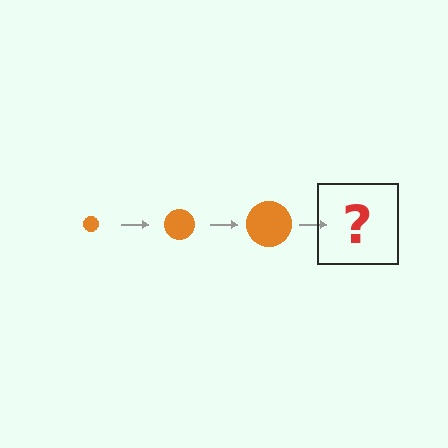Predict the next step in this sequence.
The next step is an orange circle, larger than the previous one.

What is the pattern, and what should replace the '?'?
The pattern is that the circle gets progressively larger each step. The '?' should be an orange circle, larger than the previous one.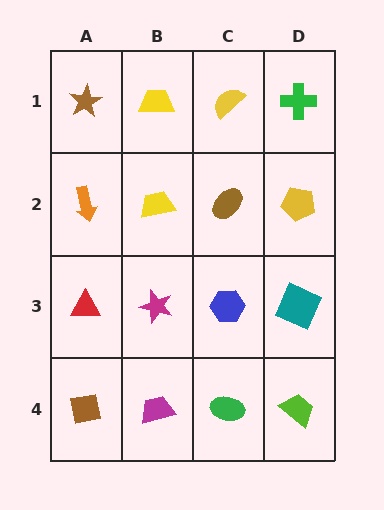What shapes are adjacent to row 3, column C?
A brown ellipse (row 2, column C), a green ellipse (row 4, column C), a magenta star (row 3, column B), a teal square (row 3, column D).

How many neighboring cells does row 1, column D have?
2.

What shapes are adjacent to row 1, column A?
An orange arrow (row 2, column A), a yellow trapezoid (row 1, column B).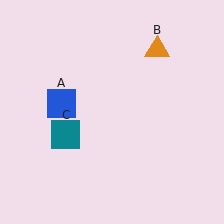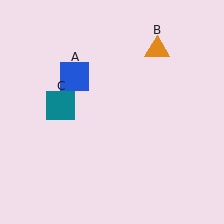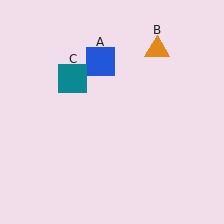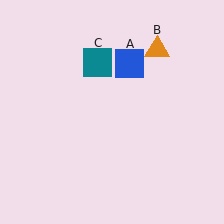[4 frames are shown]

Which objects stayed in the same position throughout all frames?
Orange triangle (object B) remained stationary.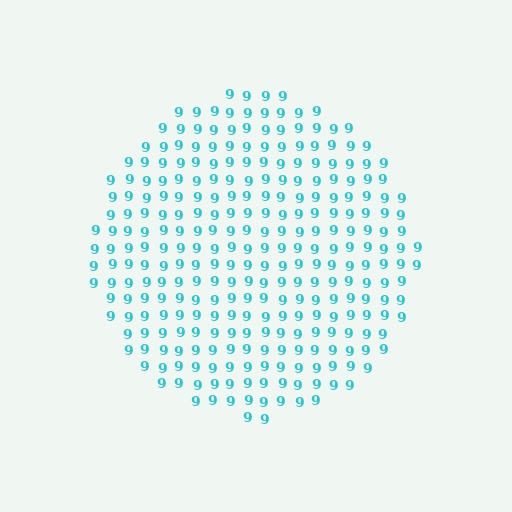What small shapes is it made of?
It is made of small digit 9's.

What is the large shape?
The large shape is a circle.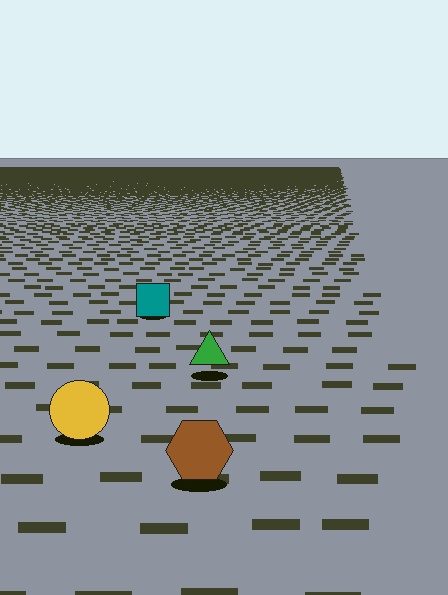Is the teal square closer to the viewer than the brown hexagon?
No. The brown hexagon is closer — you can tell from the texture gradient: the ground texture is coarser near it.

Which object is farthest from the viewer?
The teal square is farthest from the viewer. It appears smaller and the ground texture around it is denser.